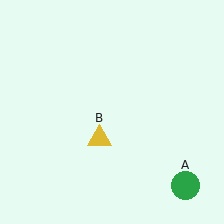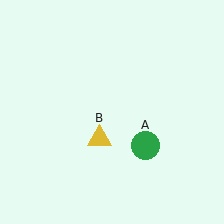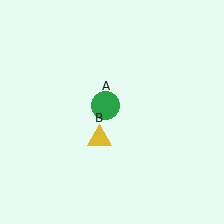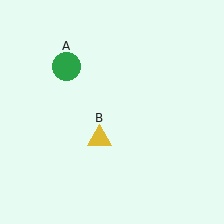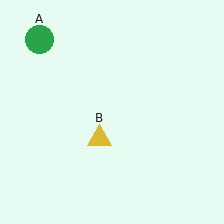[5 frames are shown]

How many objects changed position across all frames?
1 object changed position: green circle (object A).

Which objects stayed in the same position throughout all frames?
Yellow triangle (object B) remained stationary.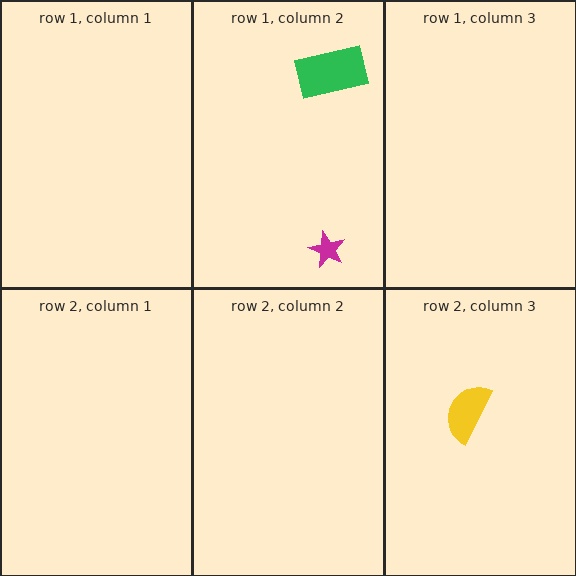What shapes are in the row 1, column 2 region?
The magenta star, the green rectangle.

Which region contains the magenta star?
The row 1, column 2 region.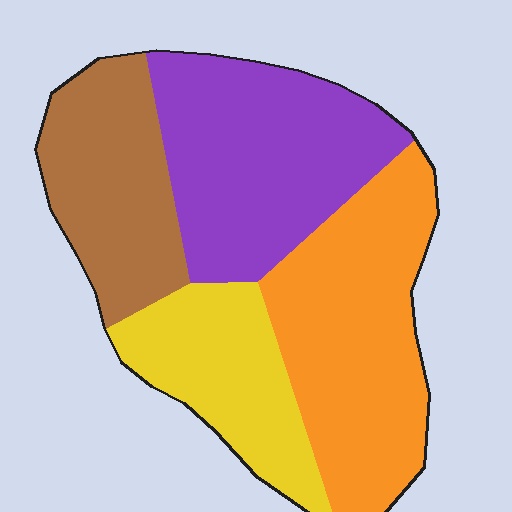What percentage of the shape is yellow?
Yellow takes up about one fifth (1/5) of the shape.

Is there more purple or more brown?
Purple.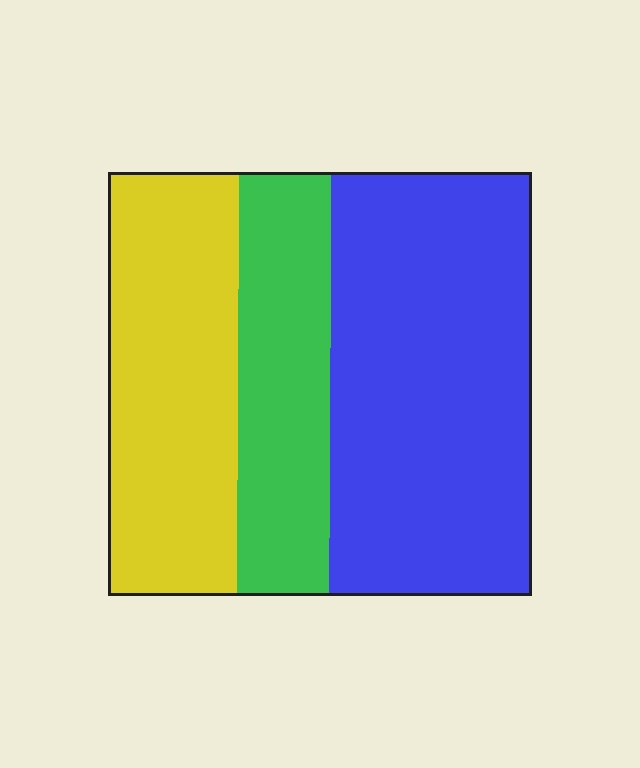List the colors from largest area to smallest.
From largest to smallest: blue, yellow, green.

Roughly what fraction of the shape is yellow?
Yellow covers 31% of the shape.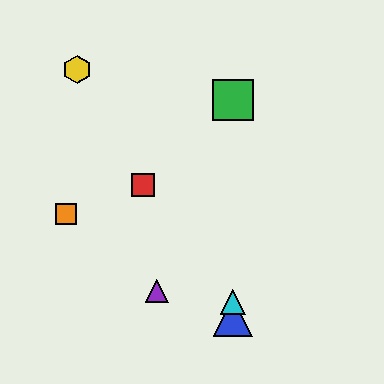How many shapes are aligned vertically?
3 shapes (the blue triangle, the green square, the cyan triangle) are aligned vertically.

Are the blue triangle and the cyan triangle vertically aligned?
Yes, both are at x≈233.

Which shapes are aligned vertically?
The blue triangle, the green square, the cyan triangle are aligned vertically.